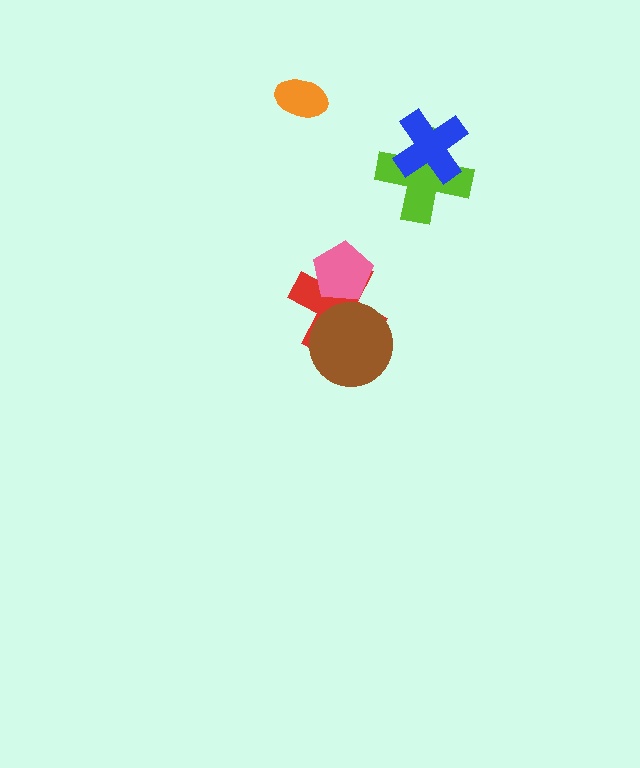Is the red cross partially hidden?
Yes, it is partially covered by another shape.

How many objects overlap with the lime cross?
1 object overlaps with the lime cross.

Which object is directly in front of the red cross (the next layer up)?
The pink pentagon is directly in front of the red cross.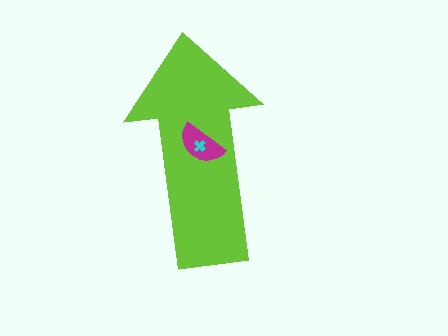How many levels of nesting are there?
3.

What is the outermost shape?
The lime arrow.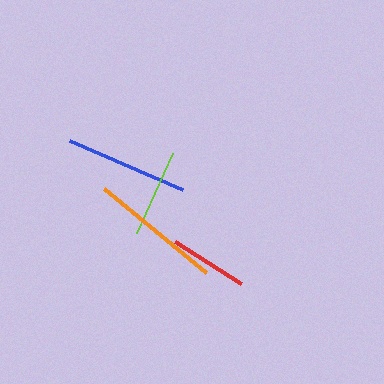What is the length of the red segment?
The red segment is approximately 78 pixels long.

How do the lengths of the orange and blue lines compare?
The orange and blue lines are approximately the same length.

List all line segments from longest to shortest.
From longest to shortest: orange, blue, lime, red.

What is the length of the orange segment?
The orange segment is approximately 132 pixels long.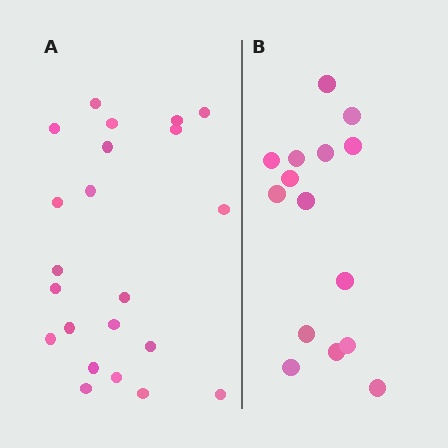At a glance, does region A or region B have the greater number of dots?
Region A (the left region) has more dots.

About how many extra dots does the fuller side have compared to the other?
Region A has roughly 8 or so more dots than region B.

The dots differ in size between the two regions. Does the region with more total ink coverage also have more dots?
No. Region B has more total ink coverage because its dots are larger, but region A actually contains more individual dots. Total area can be misleading — the number of items is what matters here.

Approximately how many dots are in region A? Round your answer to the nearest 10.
About 20 dots. (The exact count is 22, which rounds to 20.)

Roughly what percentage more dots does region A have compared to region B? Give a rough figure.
About 45% more.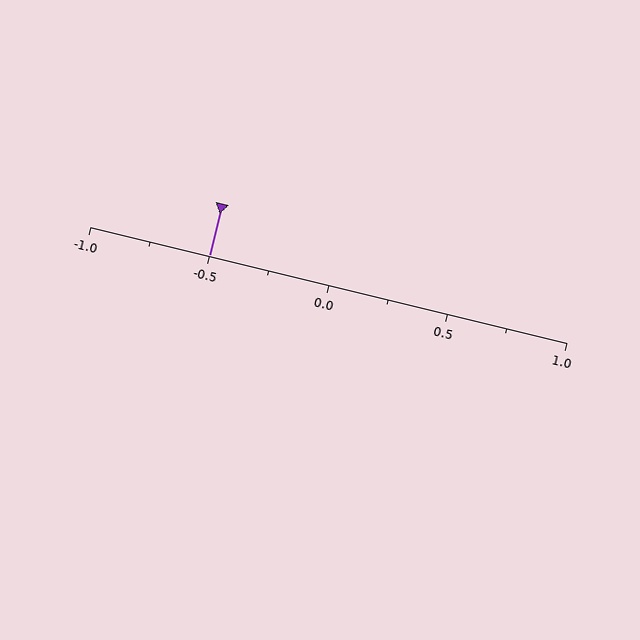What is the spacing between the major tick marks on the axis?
The major ticks are spaced 0.5 apart.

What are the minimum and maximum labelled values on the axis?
The axis runs from -1.0 to 1.0.